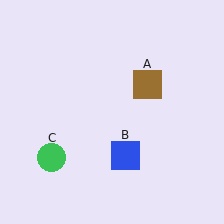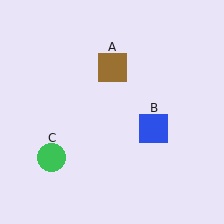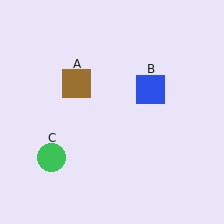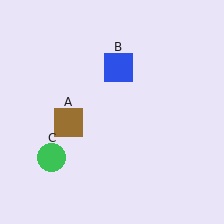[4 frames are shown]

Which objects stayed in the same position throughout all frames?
Green circle (object C) remained stationary.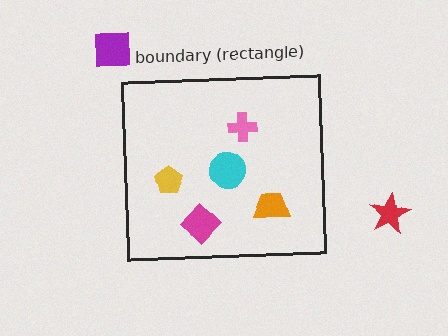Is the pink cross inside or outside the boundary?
Inside.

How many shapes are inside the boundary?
5 inside, 2 outside.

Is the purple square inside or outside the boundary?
Outside.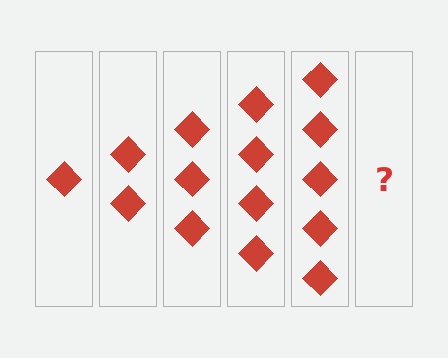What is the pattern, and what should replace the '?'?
The pattern is that each step adds one more diamond. The '?' should be 6 diamonds.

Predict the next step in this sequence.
The next step is 6 diamonds.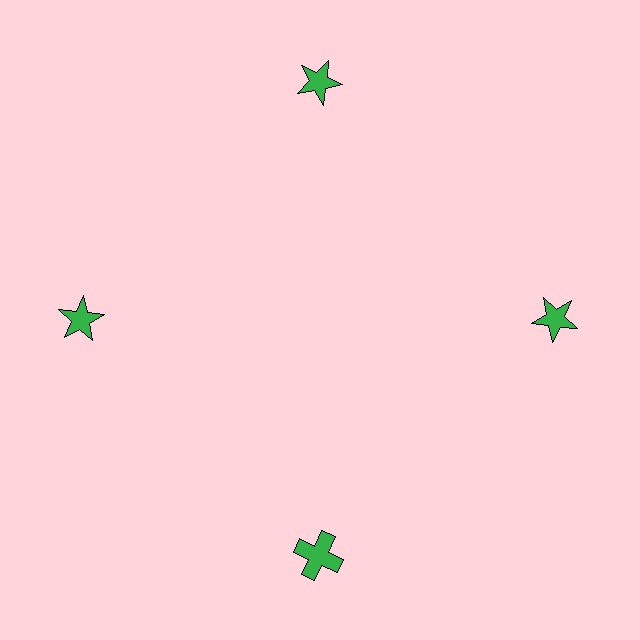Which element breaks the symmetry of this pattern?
The green cross at roughly the 6 o'clock position breaks the symmetry. All other shapes are green stars.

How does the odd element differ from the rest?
It has a different shape: cross instead of star.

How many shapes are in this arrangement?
There are 4 shapes arranged in a ring pattern.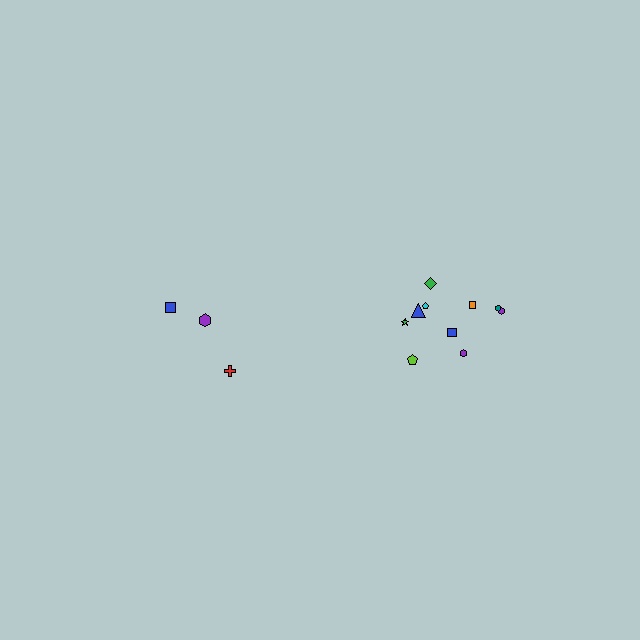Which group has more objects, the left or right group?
The right group.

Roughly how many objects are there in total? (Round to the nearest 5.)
Roughly 15 objects in total.